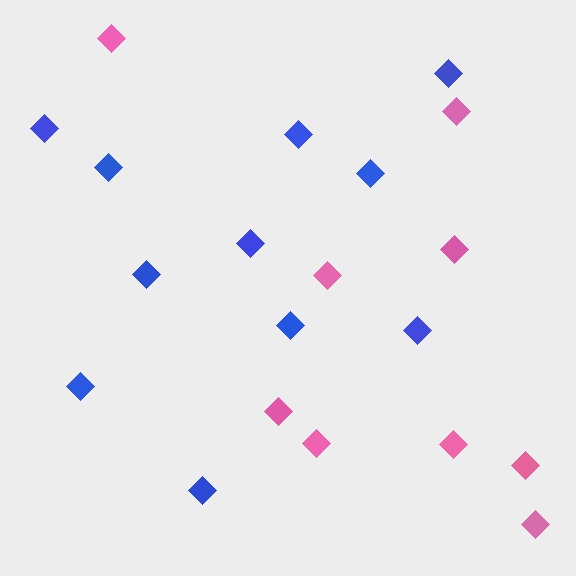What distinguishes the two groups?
There are 2 groups: one group of blue diamonds (11) and one group of pink diamonds (9).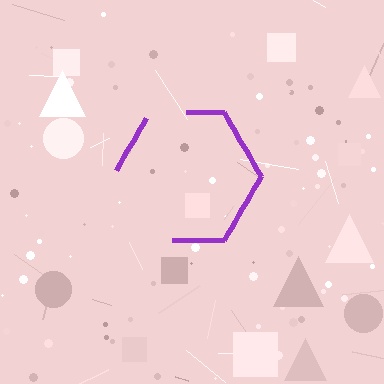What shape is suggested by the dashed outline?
The dashed outline suggests a hexagon.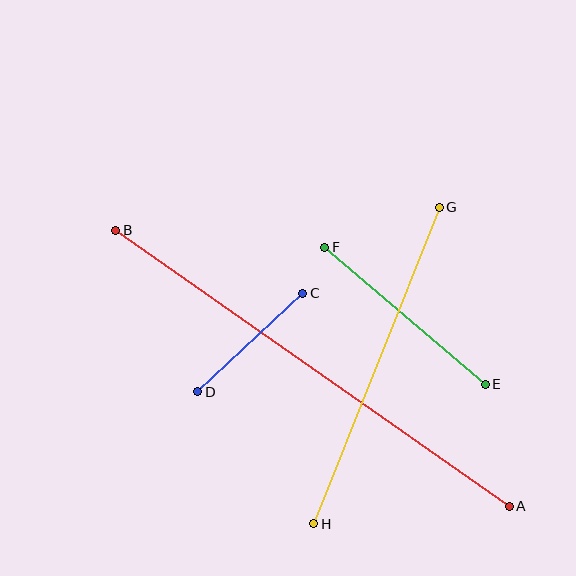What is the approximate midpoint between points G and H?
The midpoint is at approximately (376, 365) pixels.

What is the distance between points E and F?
The distance is approximately 211 pixels.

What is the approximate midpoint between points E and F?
The midpoint is at approximately (405, 316) pixels.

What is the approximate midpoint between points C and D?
The midpoint is at approximately (250, 343) pixels.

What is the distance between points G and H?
The distance is approximately 341 pixels.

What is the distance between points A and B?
The distance is approximately 481 pixels.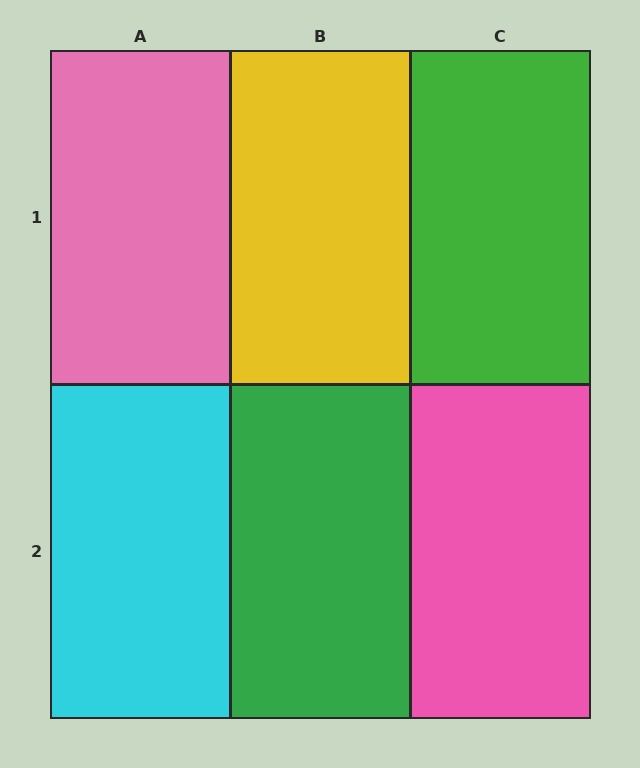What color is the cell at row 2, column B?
Green.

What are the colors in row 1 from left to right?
Pink, yellow, green.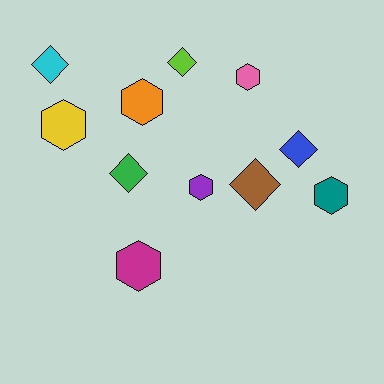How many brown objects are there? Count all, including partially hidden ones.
There is 1 brown object.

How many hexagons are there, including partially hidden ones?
There are 6 hexagons.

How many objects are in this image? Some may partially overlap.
There are 11 objects.